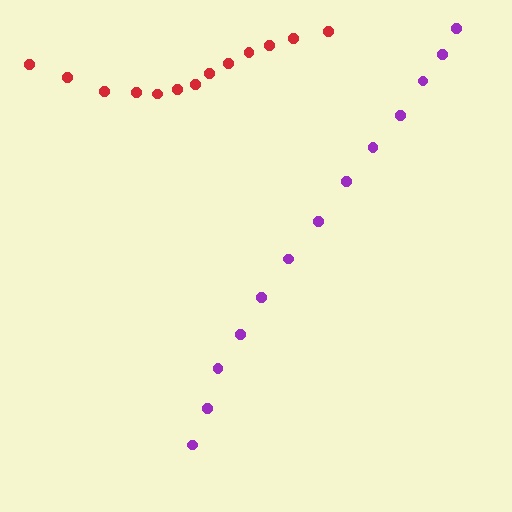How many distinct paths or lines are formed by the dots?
There are 2 distinct paths.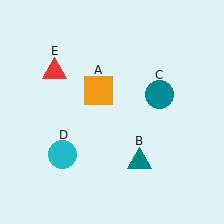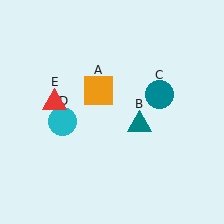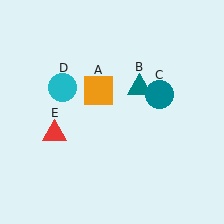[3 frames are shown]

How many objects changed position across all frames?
3 objects changed position: teal triangle (object B), cyan circle (object D), red triangle (object E).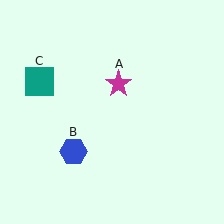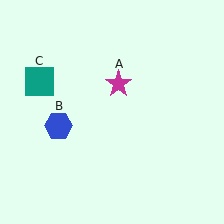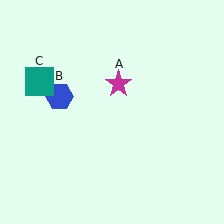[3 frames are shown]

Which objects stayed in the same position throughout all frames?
Magenta star (object A) and teal square (object C) remained stationary.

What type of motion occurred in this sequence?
The blue hexagon (object B) rotated clockwise around the center of the scene.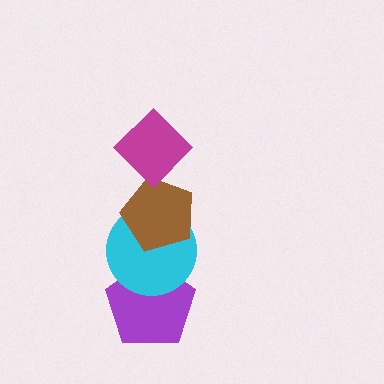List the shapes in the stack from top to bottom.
From top to bottom: the magenta diamond, the brown pentagon, the cyan circle, the purple pentagon.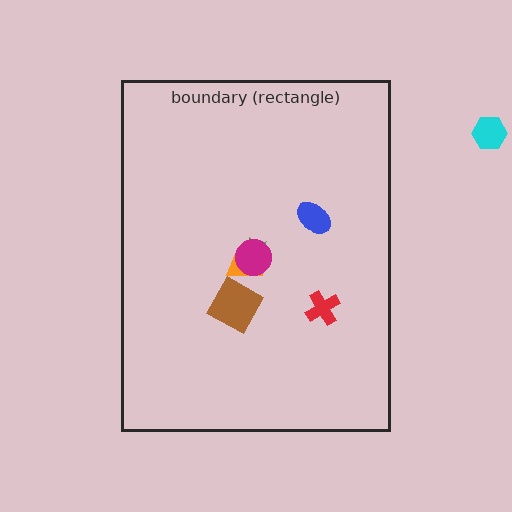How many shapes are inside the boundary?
6 inside, 1 outside.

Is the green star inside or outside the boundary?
Inside.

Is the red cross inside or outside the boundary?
Inside.